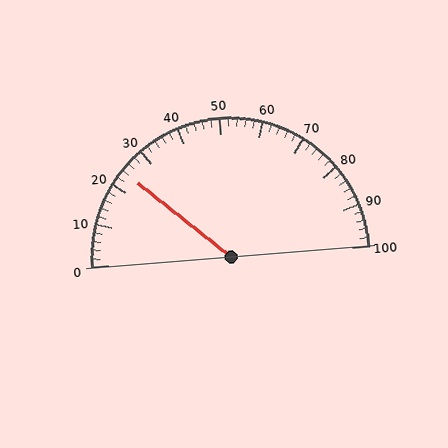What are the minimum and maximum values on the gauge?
The gauge ranges from 0 to 100.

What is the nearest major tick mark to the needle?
The nearest major tick mark is 20.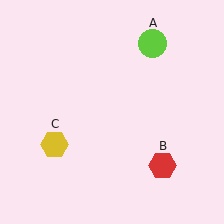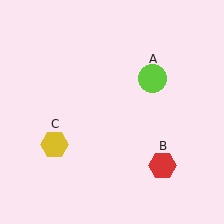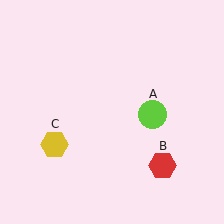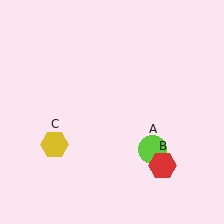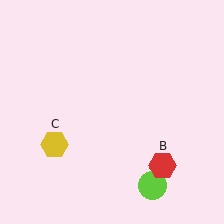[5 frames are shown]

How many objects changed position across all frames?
1 object changed position: lime circle (object A).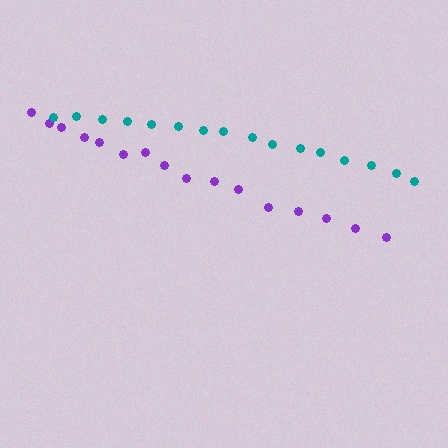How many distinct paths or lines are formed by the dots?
There are 2 distinct paths.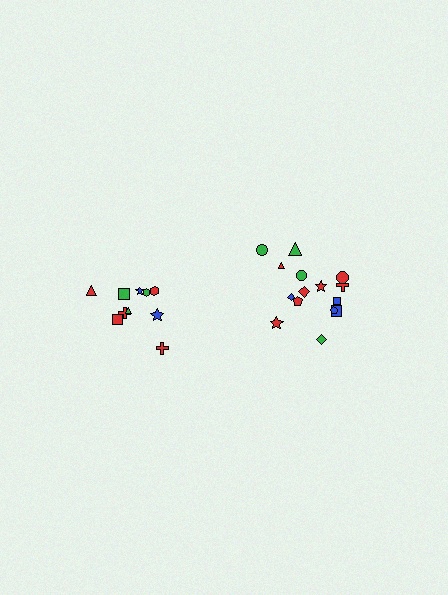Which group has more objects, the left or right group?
The right group.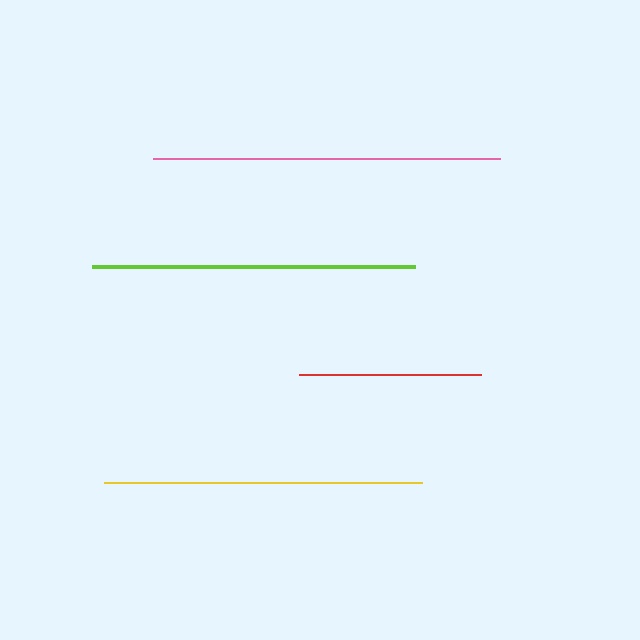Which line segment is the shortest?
The red line is the shortest at approximately 182 pixels.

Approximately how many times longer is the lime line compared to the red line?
The lime line is approximately 1.8 times the length of the red line.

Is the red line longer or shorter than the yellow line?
The yellow line is longer than the red line.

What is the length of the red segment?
The red segment is approximately 182 pixels long.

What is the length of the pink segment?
The pink segment is approximately 347 pixels long.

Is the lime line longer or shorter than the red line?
The lime line is longer than the red line.